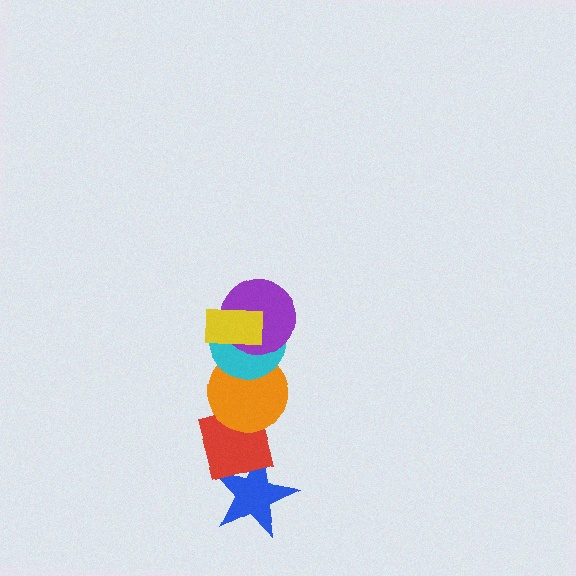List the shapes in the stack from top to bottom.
From top to bottom: the yellow rectangle, the purple circle, the cyan circle, the orange circle, the red diamond, the blue star.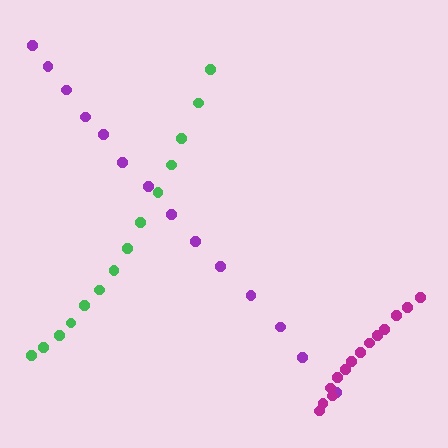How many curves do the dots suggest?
There are 3 distinct paths.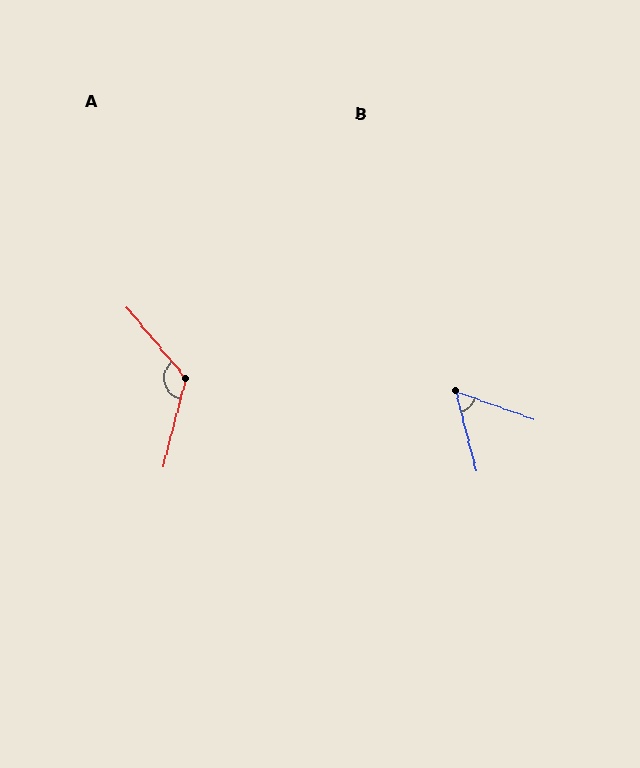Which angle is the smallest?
B, at approximately 55 degrees.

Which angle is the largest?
A, at approximately 126 degrees.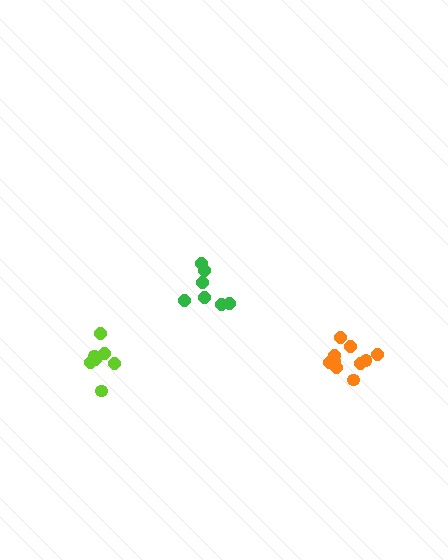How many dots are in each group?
Group 1: 7 dots, Group 2: 7 dots, Group 3: 10 dots (24 total).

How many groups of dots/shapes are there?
There are 3 groups.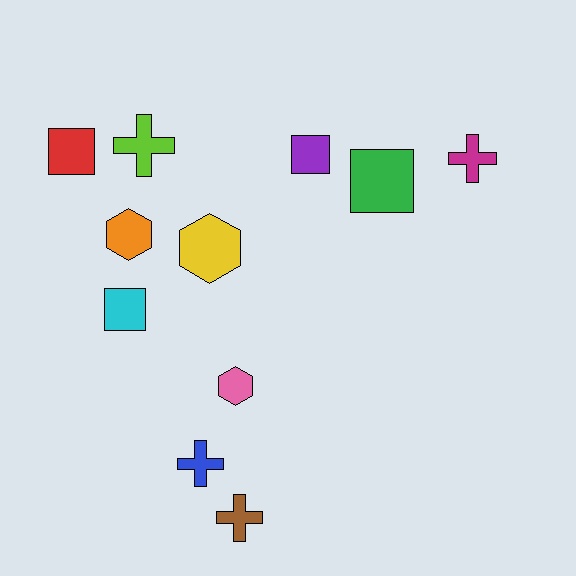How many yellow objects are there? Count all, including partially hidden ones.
There is 1 yellow object.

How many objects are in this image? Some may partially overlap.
There are 11 objects.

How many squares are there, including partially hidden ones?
There are 4 squares.